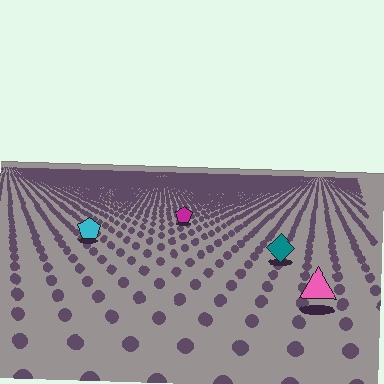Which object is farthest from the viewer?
The magenta pentagon is farthest from the viewer. It appears smaller and the ground texture around it is denser.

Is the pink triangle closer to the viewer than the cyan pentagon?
Yes. The pink triangle is closer — you can tell from the texture gradient: the ground texture is coarser near it.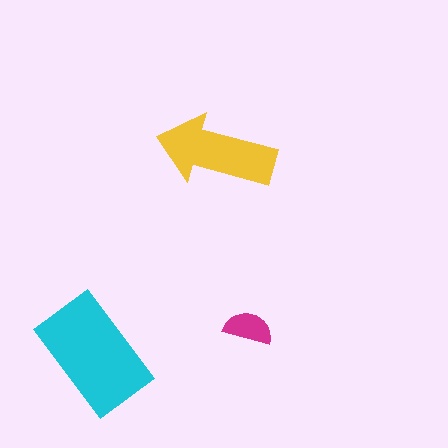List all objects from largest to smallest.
The cyan rectangle, the yellow arrow, the magenta semicircle.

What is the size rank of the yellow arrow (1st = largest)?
2nd.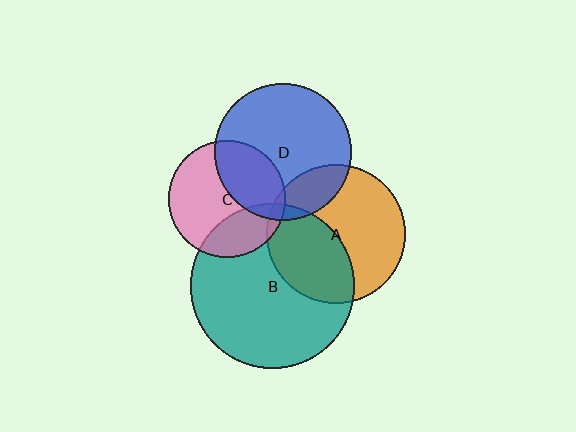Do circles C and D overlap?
Yes.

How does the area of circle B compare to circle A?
Approximately 1.4 times.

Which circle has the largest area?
Circle B (teal).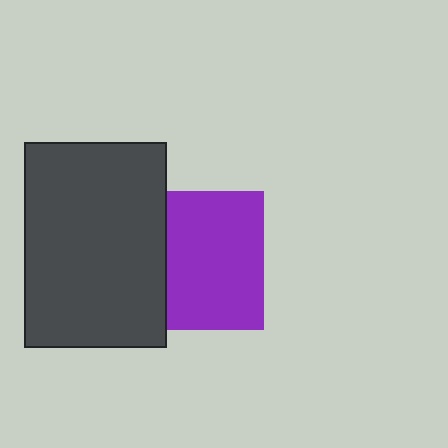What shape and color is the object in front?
The object in front is a dark gray rectangle.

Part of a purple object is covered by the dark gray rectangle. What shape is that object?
It is a square.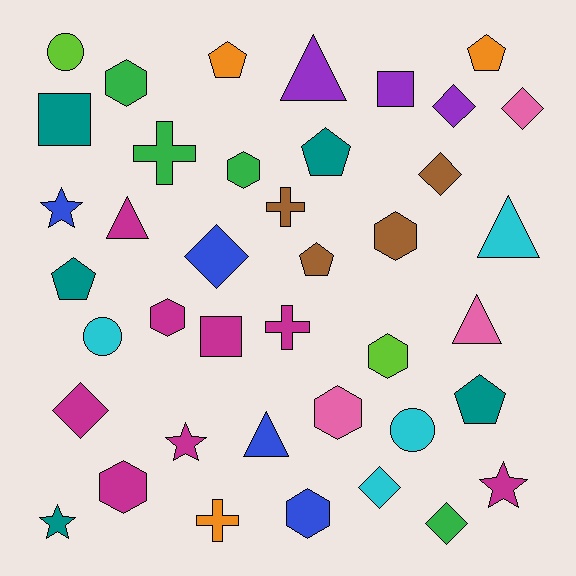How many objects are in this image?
There are 40 objects.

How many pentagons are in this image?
There are 6 pentagons.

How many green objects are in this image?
There are 4 green objects.